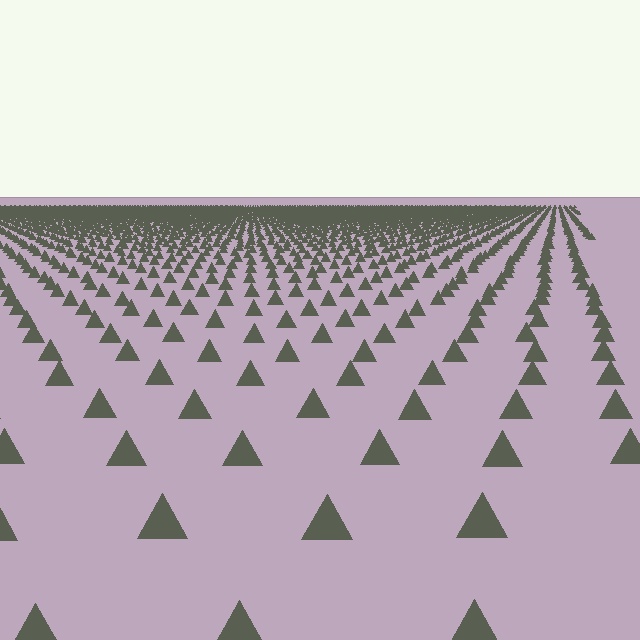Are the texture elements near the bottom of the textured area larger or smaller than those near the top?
Larger. Near the bottom, elements are closer to the viewer and appear at a bigger on-screen size.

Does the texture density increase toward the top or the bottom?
Density increases toward the top.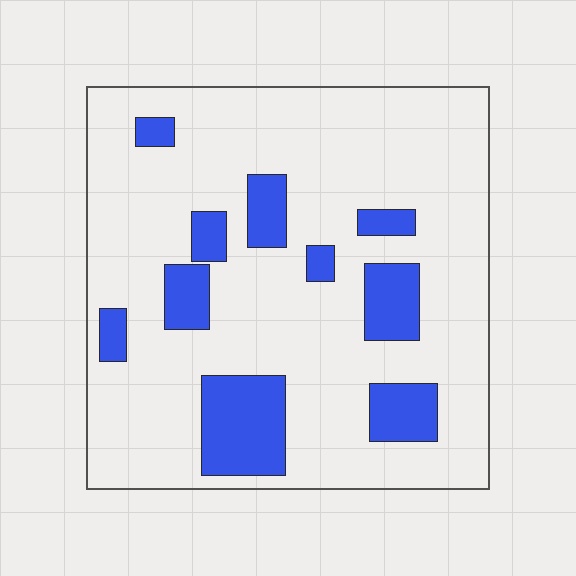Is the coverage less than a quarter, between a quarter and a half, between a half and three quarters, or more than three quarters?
Less than a quarter.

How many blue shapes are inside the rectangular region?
10.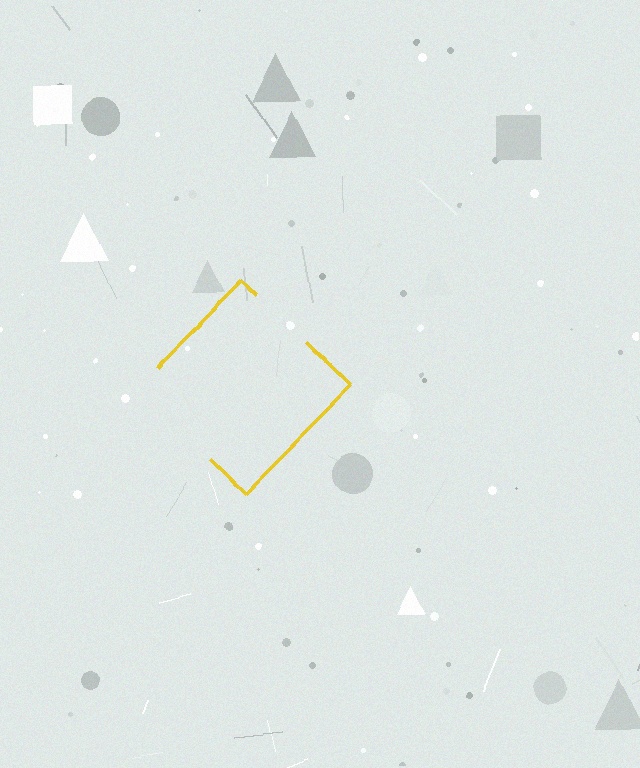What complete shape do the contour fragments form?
The contour fragments form a diamond.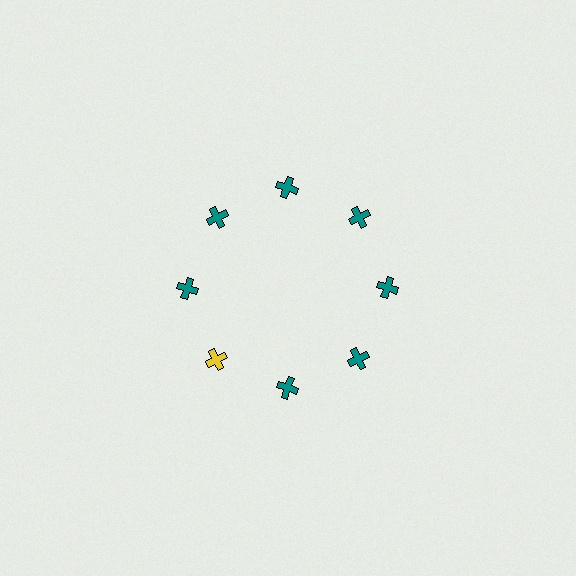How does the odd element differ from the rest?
It has a different color: yellow instead of teal.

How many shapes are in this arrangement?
There are 8 shapes arranged in a ring pattern.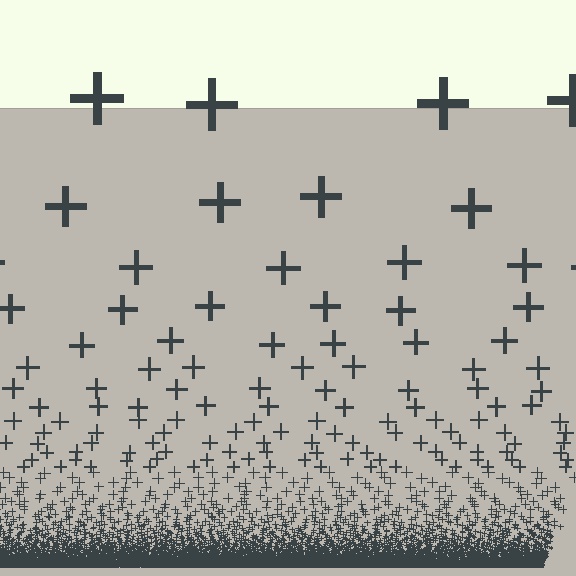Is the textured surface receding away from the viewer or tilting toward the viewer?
The surface appears to tilt toward the viewer. Texture elements get larger and sparser toward the top.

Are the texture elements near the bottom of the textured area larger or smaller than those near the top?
Smaller. The gradient is inverted — elements near the bottom are smaller and denser.